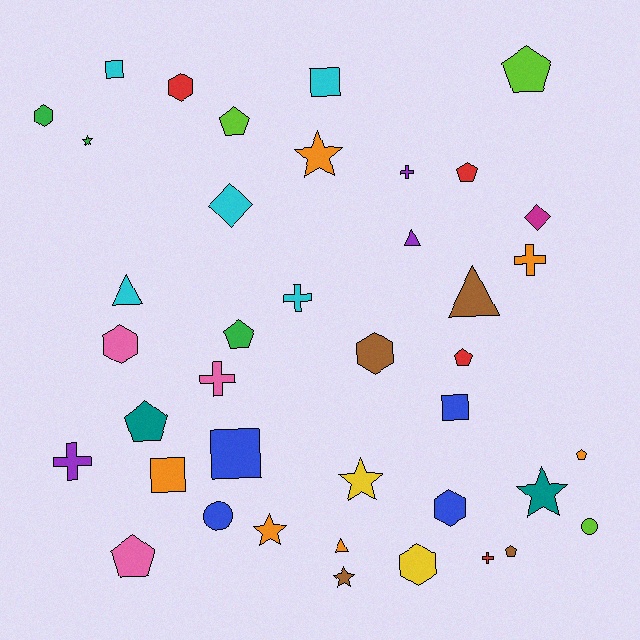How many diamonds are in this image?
There are 2 diamonds.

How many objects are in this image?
There are 40 objects.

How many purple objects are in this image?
There are 3 purple objects.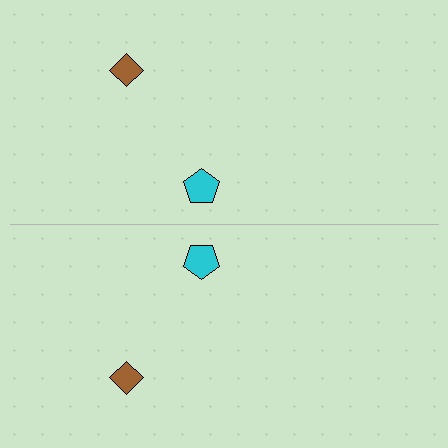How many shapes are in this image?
There are 4 shapes in this image.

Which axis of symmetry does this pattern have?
The pattern has a horizontal axis of symmetry running through the center of the image.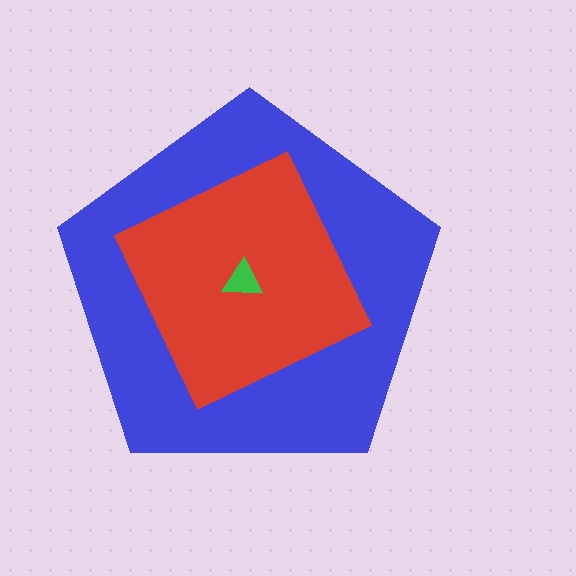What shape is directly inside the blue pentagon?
The red square.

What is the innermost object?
The green triangle.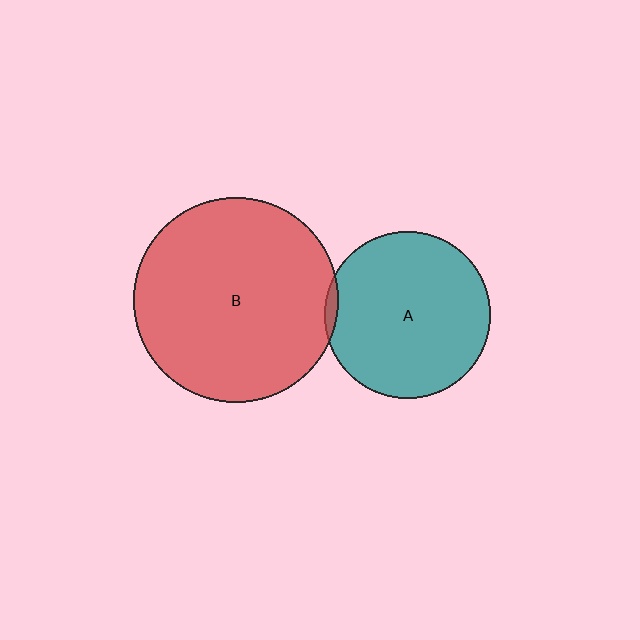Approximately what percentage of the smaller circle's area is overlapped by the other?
Approximately 5%.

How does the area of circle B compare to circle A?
Approximately 1.5 times.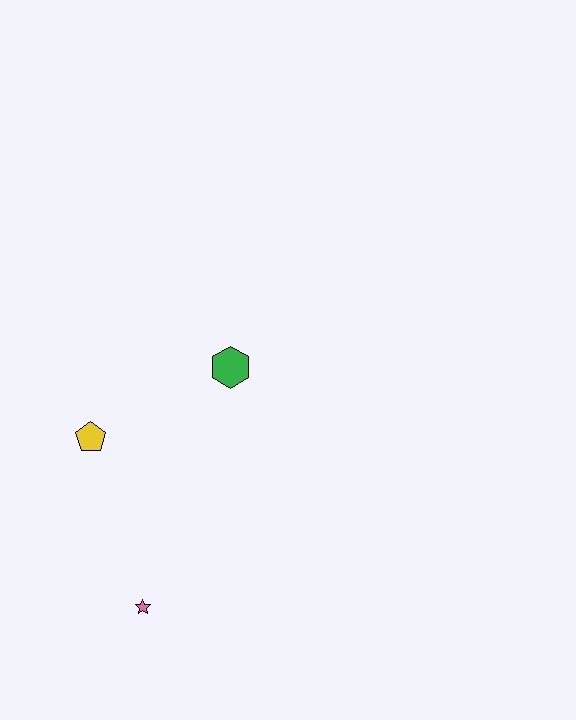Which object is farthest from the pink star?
The green hexagon is farthest from the pink star.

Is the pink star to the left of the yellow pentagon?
No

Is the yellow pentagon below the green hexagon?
Yes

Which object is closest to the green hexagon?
The yellow pentagon is closest to the green hexagon.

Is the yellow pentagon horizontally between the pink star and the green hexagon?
No